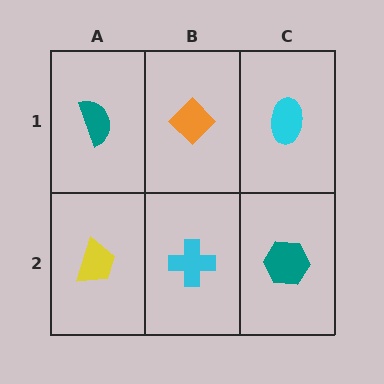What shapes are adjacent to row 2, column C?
A cyan ellipse (row 1, column C), a cyan cross (row 2, column B).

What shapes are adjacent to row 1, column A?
A yellow trapezoid (row 2, column A), an orange diamond (row 1, column B).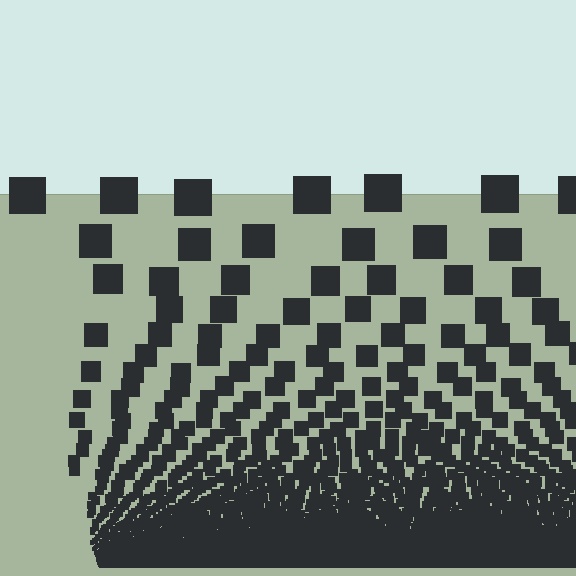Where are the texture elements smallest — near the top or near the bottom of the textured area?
Near the bottom.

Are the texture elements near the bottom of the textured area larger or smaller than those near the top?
Smaller. The gradient is inverted — elements near the bottom are smaller and denser.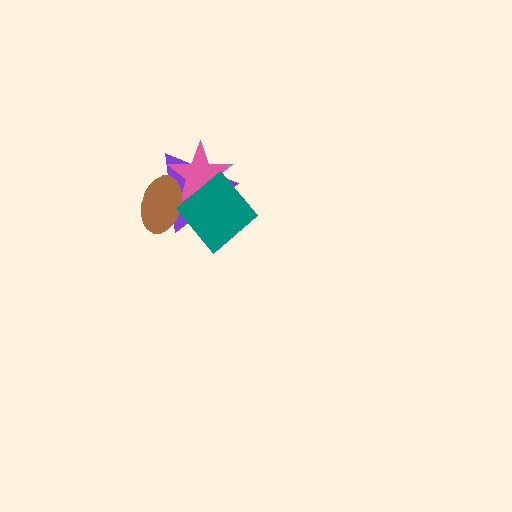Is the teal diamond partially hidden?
No, no other shape covers it.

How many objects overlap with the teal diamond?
2 objects overlap with the teal diamond.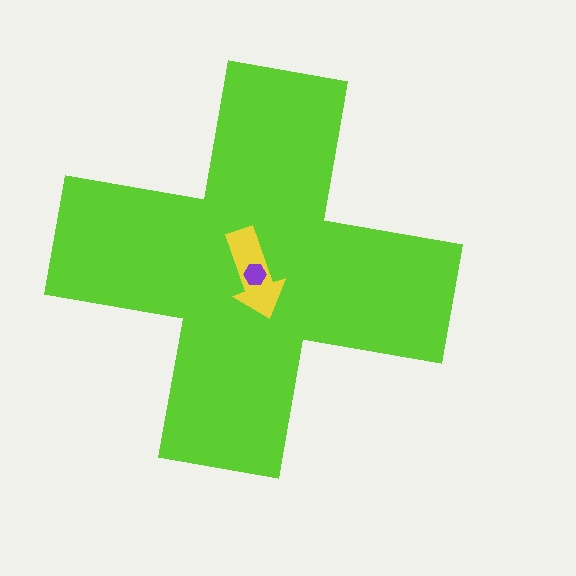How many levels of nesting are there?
3.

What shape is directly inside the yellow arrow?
The purple hexagon.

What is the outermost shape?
The lime cross.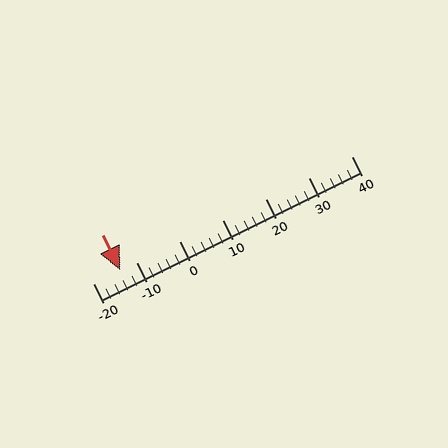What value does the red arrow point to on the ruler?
The red arrow points to approximately -14.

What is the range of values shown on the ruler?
The ruler shows values from -20 to 40.